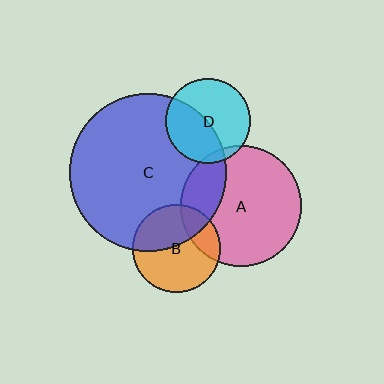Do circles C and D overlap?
Yes.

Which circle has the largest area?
Circle C (blue).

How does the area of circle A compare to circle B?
Approximately 1.9 times.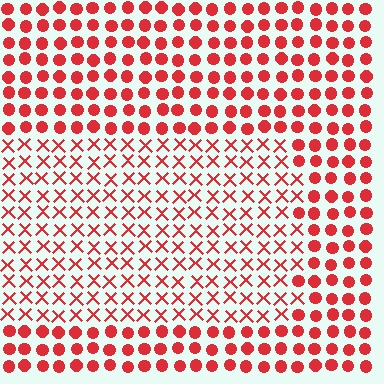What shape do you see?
I see a rectangle.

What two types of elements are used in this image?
The image uses X marks inside the rectangle region and circles outside it.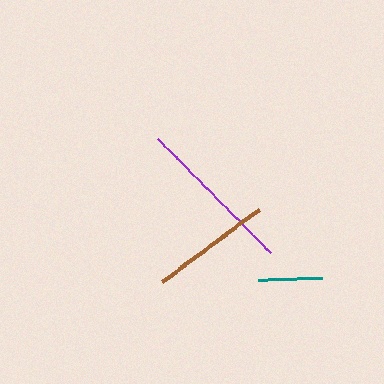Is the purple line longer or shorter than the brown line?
The purple line is longer than the brown line.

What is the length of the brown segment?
The brown segment is approximately 120 pixels long.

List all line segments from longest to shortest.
From longest to shortest: purple, brown, teal.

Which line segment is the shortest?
The teal line is the shortest at approximately 64 pixels.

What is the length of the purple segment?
The purple segment is approximately 161 pixels long.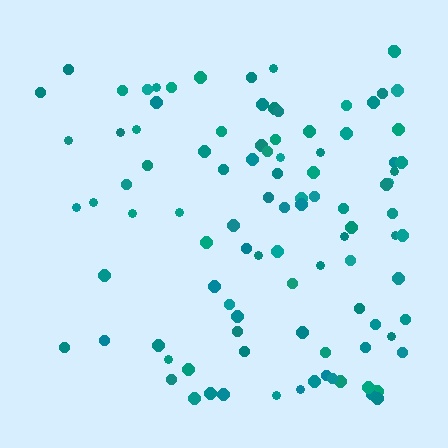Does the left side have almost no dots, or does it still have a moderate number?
Still a moderate number, just noticeably fewer than the right.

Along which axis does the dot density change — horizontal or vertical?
Horizontal.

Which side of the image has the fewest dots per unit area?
The left.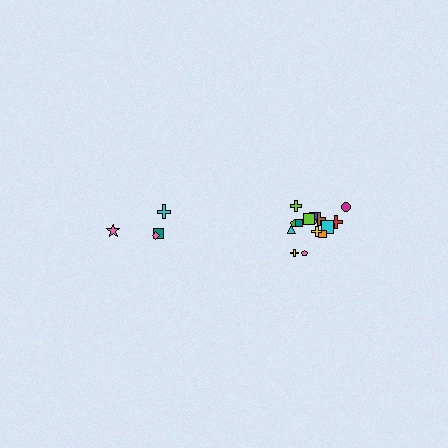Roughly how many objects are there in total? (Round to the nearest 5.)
Roughly 20 objects in total.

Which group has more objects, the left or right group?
The right group.